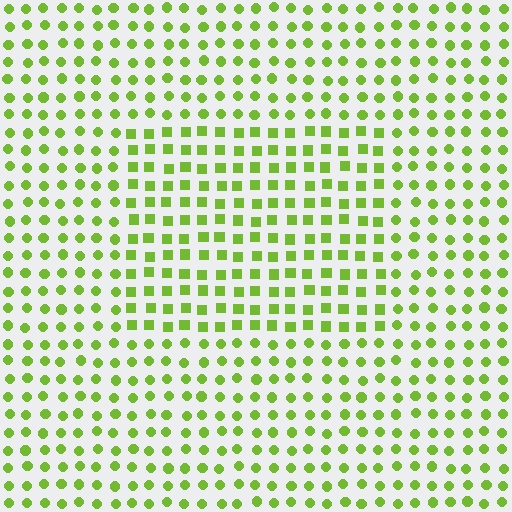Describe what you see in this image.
The image is filled with small lime elements arranged in a uniform grid. A rectangle-shaped region contains squares, while the surrounding area contains circles. The boundary is defined purely by the change in element shape.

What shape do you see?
I see a rectangle.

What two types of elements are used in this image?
The image uses squares inside the rectangle region and circles outside it.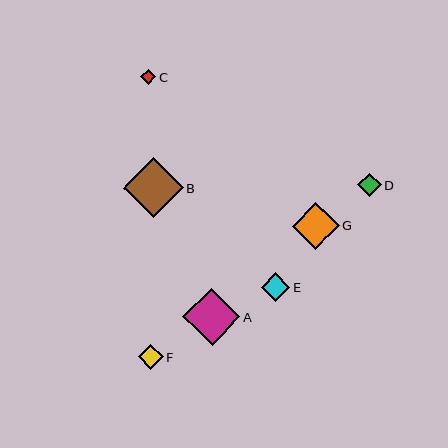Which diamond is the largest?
Diamond B is the largest with a size of approximately 60 pixels.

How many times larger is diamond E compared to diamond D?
Diamond E is approximately 1.2 times the size of diamond D.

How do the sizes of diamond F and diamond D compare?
Diamond F and diamond D are approximately the same size.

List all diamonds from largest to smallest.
From largest to smallest: B, A, G, E, F, D, C.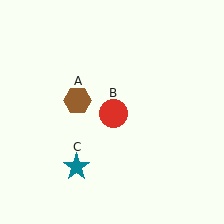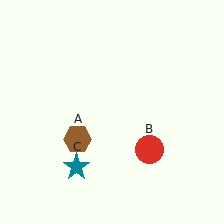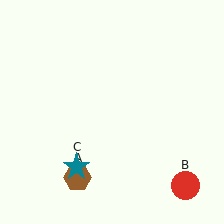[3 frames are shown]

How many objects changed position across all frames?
2 objects changed position: brown hexagon (object A), red circle (object B).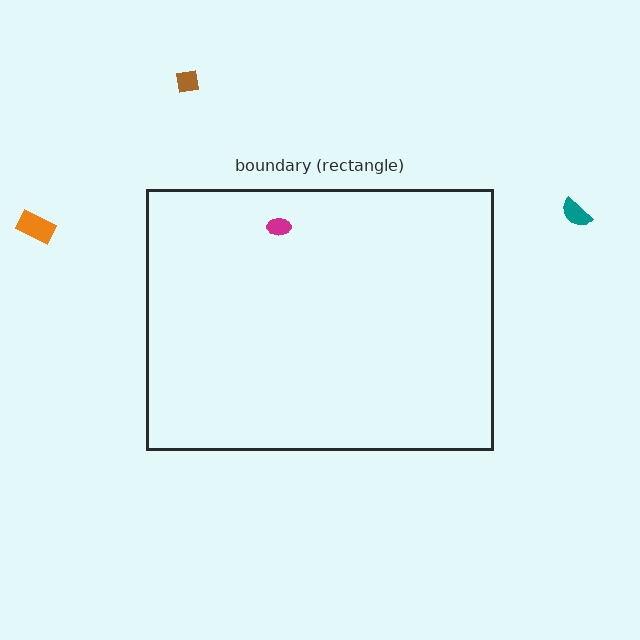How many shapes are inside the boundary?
1 inside, 3 outside.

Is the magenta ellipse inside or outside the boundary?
Inside.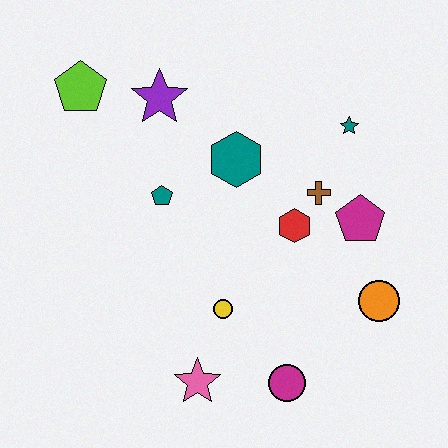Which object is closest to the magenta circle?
The pink star is closest to the magenta circle.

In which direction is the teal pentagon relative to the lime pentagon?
The teal pentagon is below the lime pentagon.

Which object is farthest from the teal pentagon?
The orange circle is farthest from the teal pentagon.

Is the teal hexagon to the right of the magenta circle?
No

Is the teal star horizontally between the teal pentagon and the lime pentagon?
No